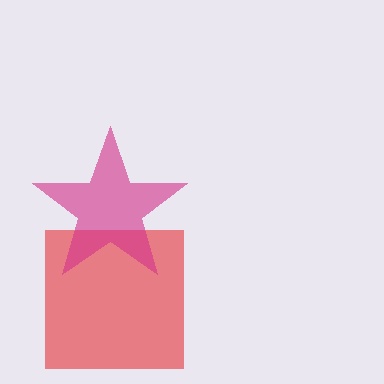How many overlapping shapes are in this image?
There are 2 overlapping shapes in the image.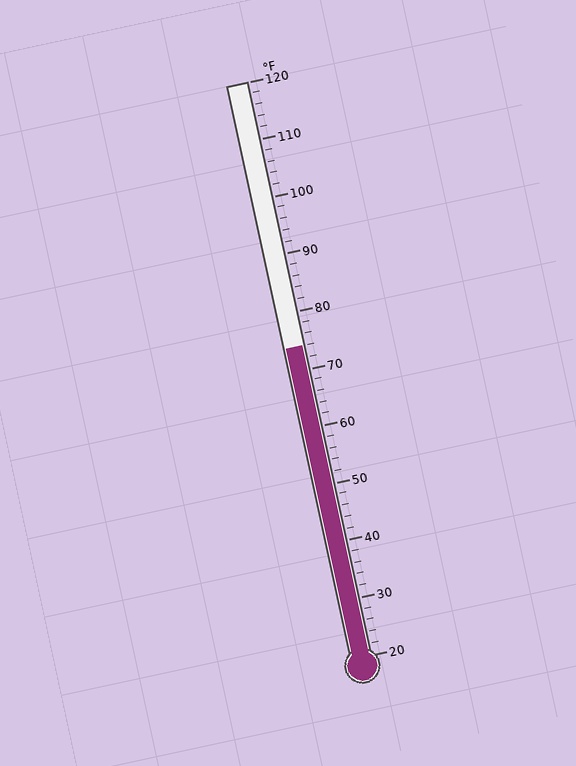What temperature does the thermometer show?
The thermometer shows approximately 74°F.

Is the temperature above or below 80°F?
The temperature is below 80°F.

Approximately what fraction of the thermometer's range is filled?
The thermometer is filled to approximately 55% of its range.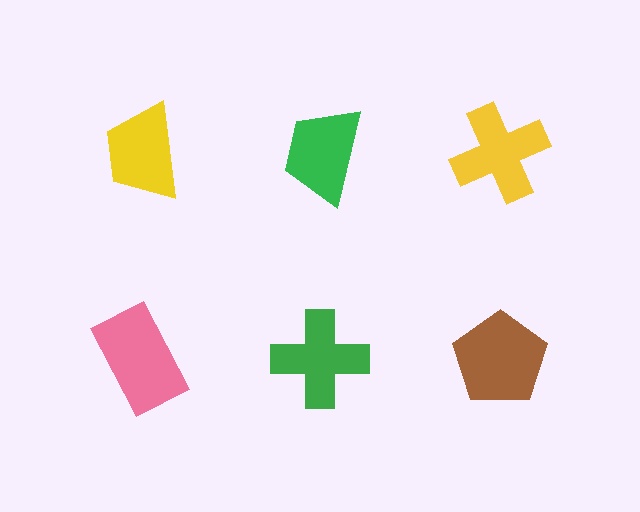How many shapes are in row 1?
3 shapes.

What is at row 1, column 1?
A yellow trapezoid.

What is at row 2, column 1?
A pink rectangle.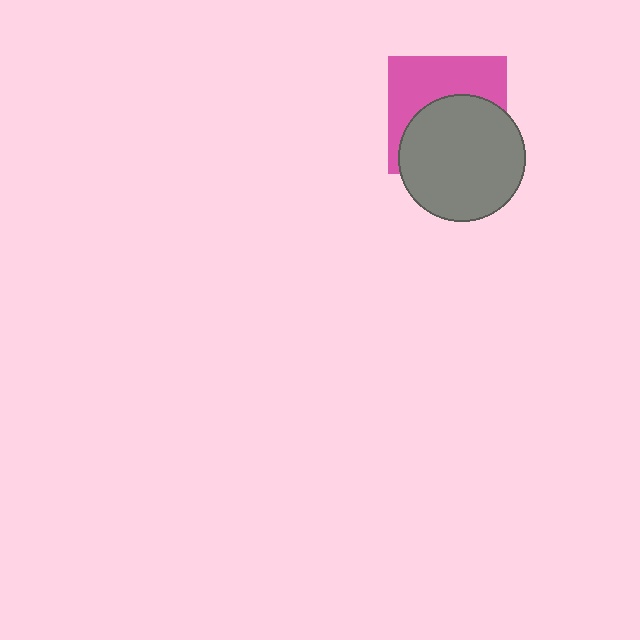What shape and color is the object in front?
The object in front is a gray circle.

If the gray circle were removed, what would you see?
You would see the complete pink square.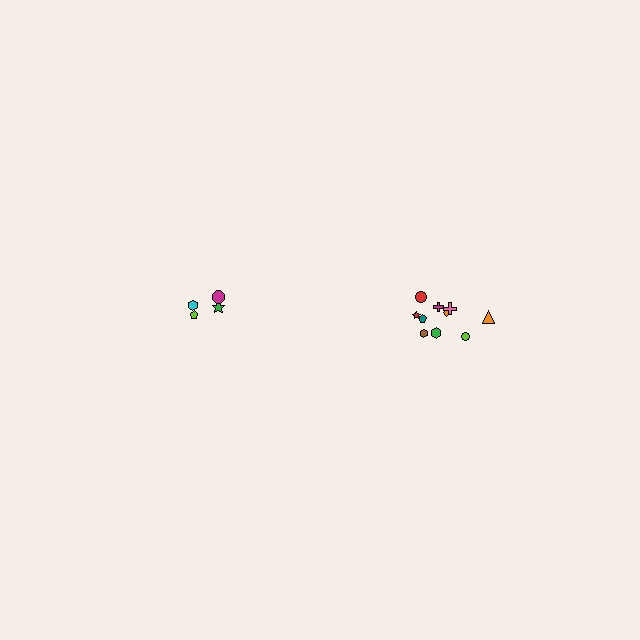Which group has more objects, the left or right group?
The right group.